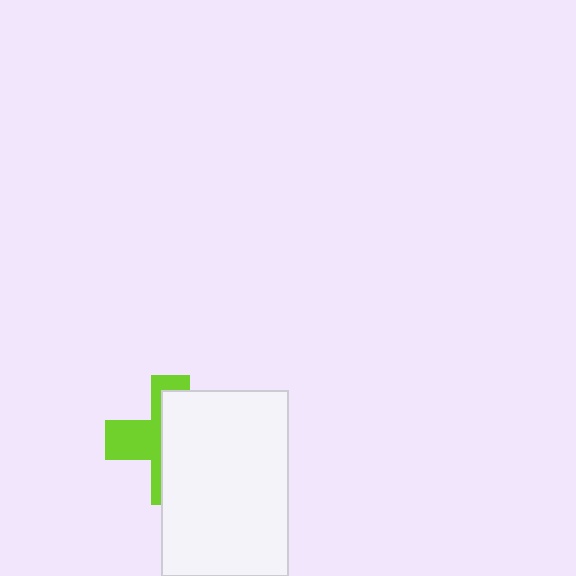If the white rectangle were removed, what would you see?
You would see the complete lime cross.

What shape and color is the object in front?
The object in front is a white rectangle.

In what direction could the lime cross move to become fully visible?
The lime cross could move left. That would shift it out from behind the white rectangle entirely.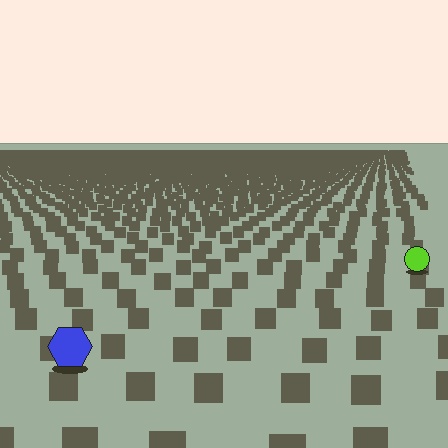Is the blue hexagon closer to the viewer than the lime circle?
Yes. The blue hexagon is closer — you can tell from the texture gradient: the ground texture is coarser near it.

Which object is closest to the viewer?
The blue hexagon is closest. The texture marks near it are larger and more spread out.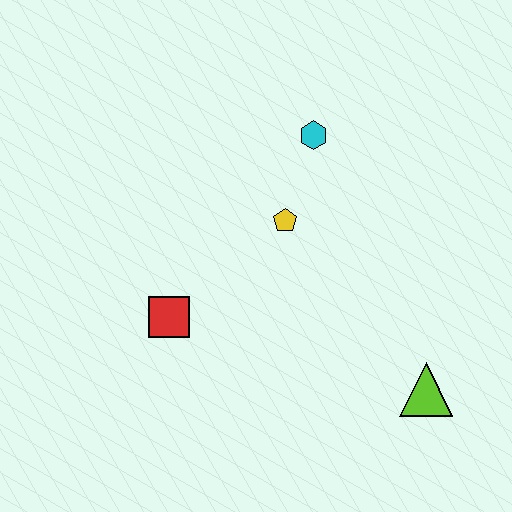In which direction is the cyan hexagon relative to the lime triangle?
The cyan hexagon is above the lime triangle.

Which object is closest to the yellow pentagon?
The cyan hexagon is closest to the yellow pentagon.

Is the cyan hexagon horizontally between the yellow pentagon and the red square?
No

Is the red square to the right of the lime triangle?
No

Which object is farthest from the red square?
The lime triangle is farthest from the red square.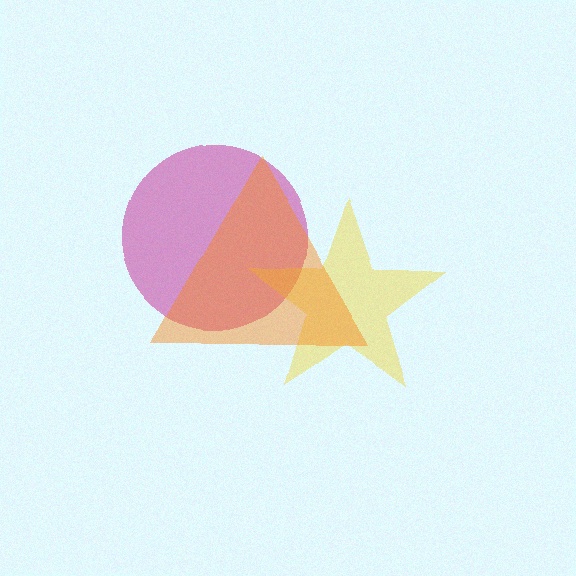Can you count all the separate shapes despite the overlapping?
Yes, there are 3 separate shapes.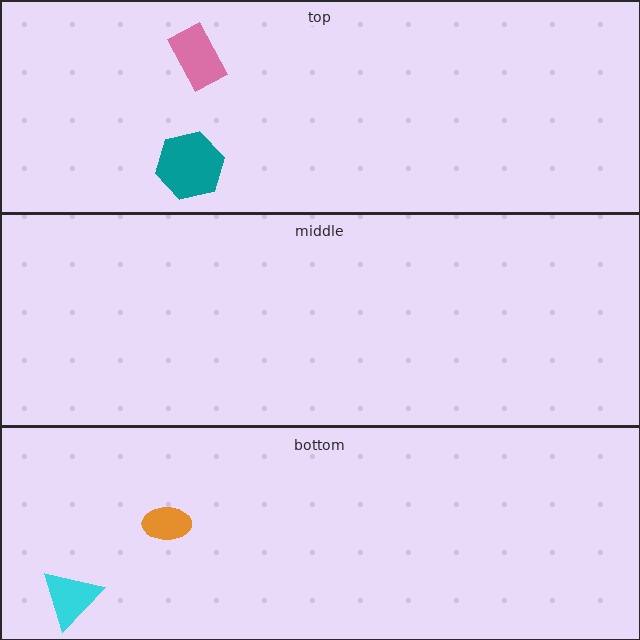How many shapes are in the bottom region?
2.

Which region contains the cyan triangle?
The bottom region.